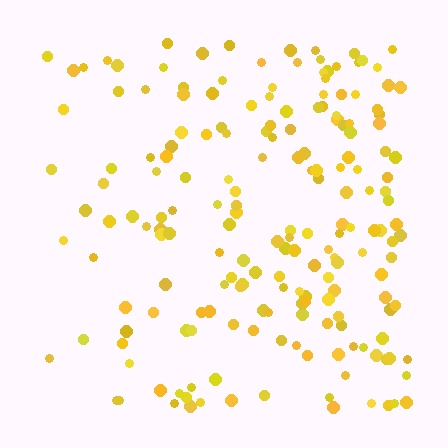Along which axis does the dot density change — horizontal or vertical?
Horizontal.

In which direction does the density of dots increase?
From left to right, with the right side densest.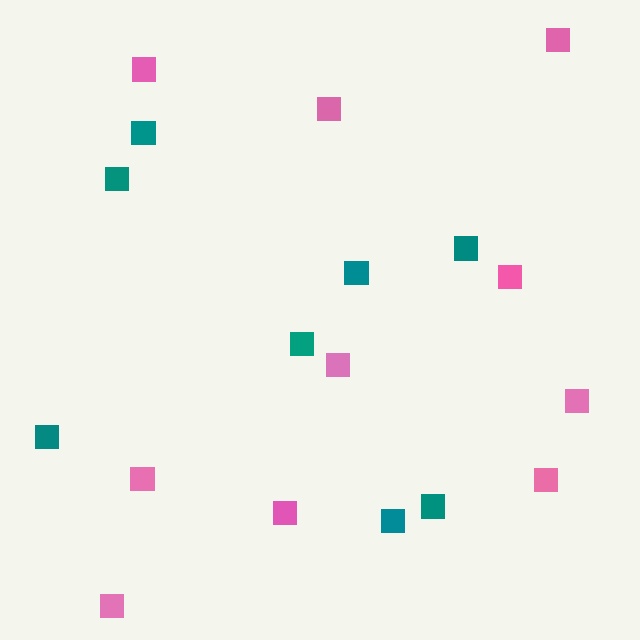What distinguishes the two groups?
There are 2 groups: one group of pink squares (10) and one group of teal squares (8).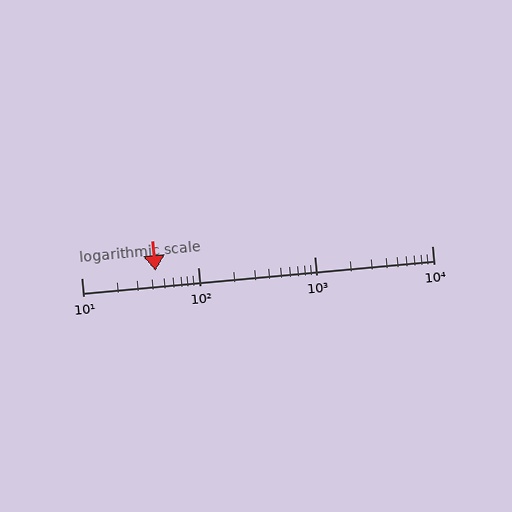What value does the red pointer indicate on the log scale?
The pointer indicates approximately 43.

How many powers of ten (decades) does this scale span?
The scale spans 3 decades, from 10 to 10000.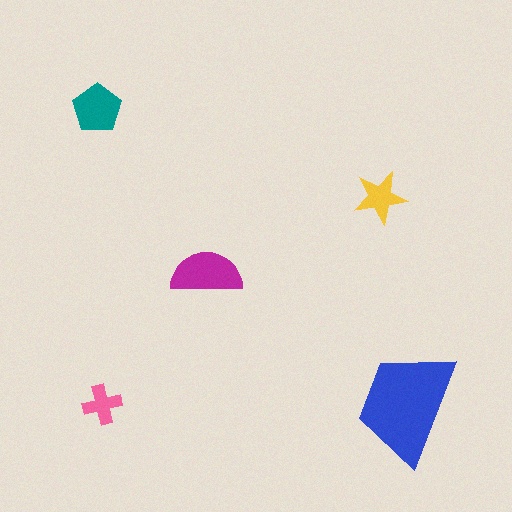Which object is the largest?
The blue trapezoid.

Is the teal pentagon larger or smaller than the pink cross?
Larger.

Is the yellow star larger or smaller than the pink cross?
Larger.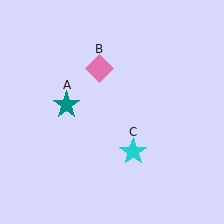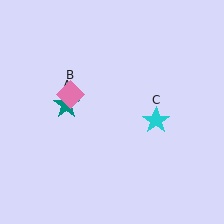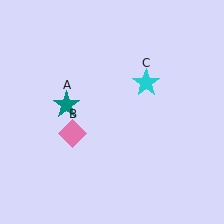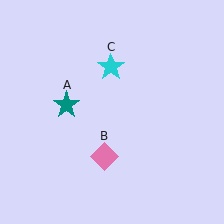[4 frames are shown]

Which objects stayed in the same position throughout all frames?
Teal star (object A) remained stationary.